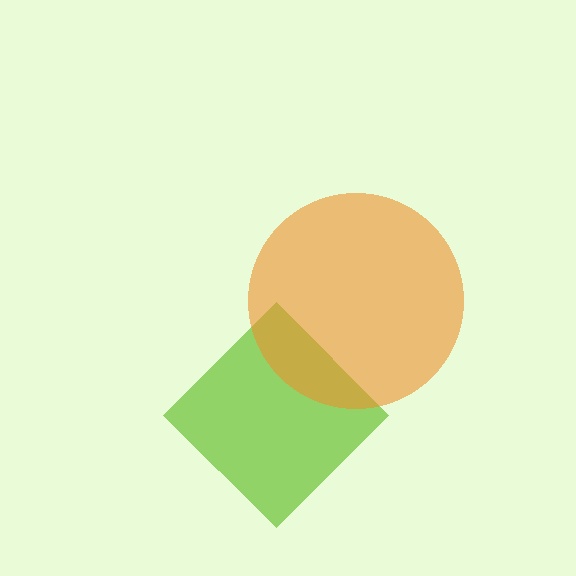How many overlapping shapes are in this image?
There are 2 overlapping shapes in the image.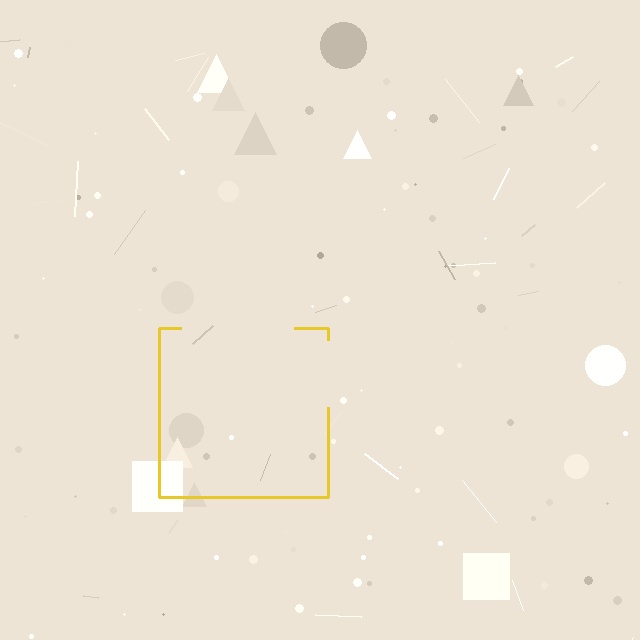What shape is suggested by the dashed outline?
The dashed outline suggests a square.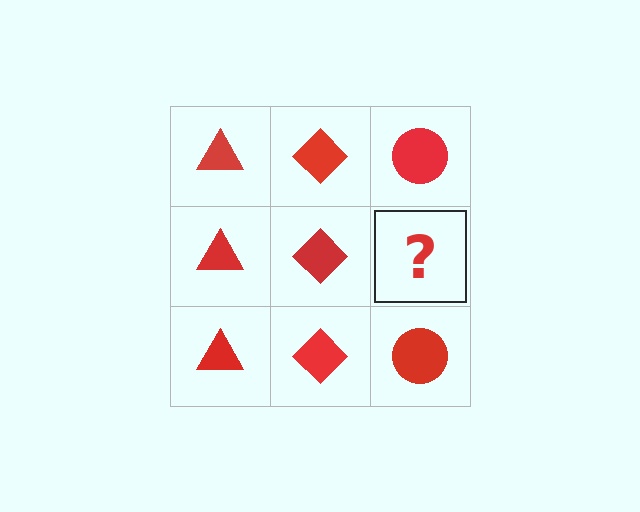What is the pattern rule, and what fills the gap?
The rule is that each column has a consistent shape. The gap should be filled with a red circle.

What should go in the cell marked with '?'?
The missing cell should contain a red circle.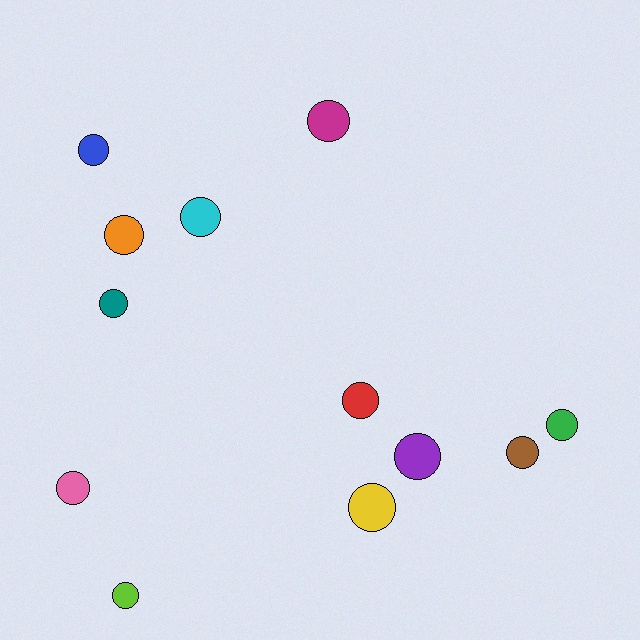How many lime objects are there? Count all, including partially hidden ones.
There is 1 lime object.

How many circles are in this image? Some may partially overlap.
There are 12 circles.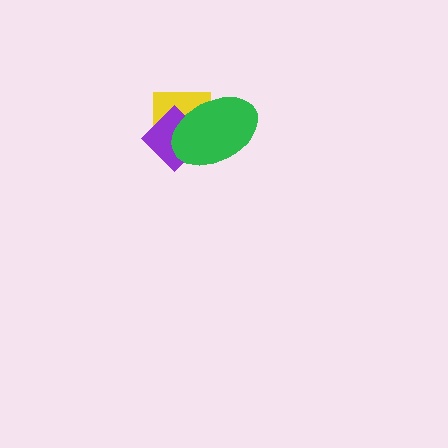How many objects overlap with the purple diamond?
2 objects overlap with the purple diamond.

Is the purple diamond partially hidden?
Yes, it is partially covered by another shape.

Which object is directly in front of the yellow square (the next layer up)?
The purple diamond is directly in front of the yellow square.